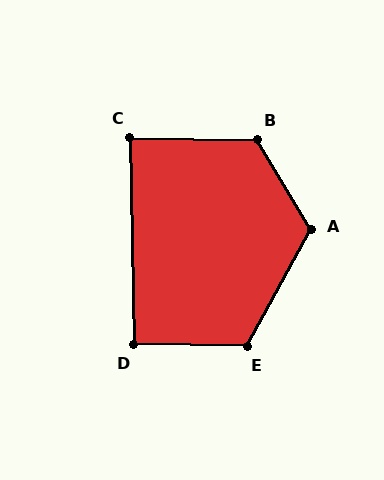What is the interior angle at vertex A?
Approximately 120 degrees (obtuse).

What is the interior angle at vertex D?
Approximately 92 degrees (approximately right).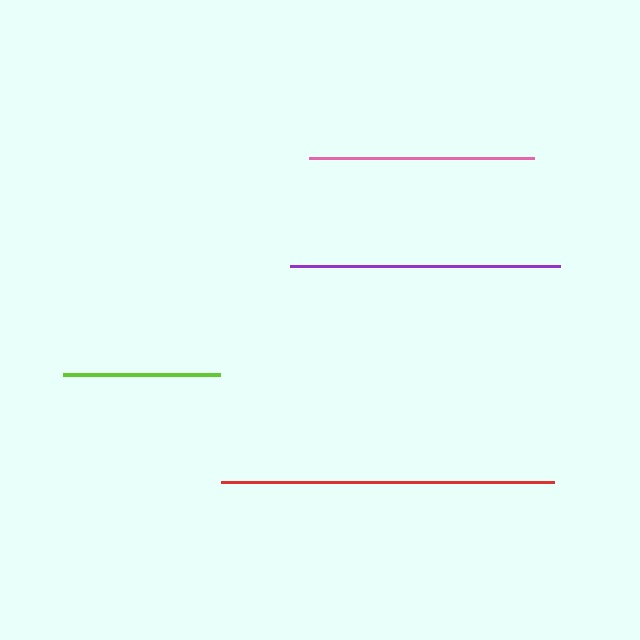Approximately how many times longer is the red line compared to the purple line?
The red line is approximately 1.2 times the length of the purple line.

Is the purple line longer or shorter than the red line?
The red line is longer than the purple line.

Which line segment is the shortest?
The lime line is the shortest at approximately 158 pixels.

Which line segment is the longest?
The red line is the longest at approximately 333 pixels.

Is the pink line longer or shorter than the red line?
The red line is longer than the pink line.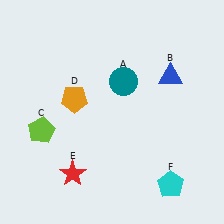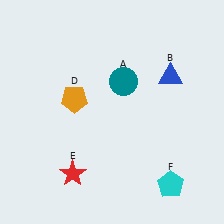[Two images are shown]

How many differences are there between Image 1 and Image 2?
There is 1 difference between the two images.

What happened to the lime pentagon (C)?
The lime pentagon (C) was removed in Image 2. It was in the bottom-left area of Image 1.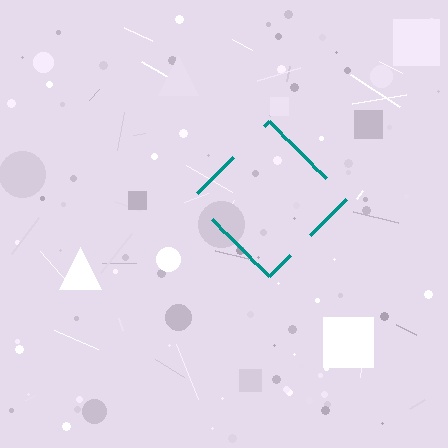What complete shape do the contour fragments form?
The contour fragments form a diamond.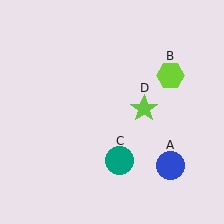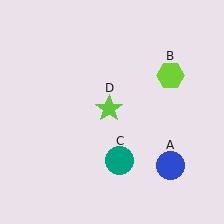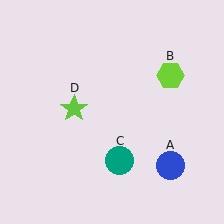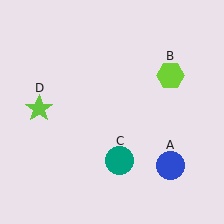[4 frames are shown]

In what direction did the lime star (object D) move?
The lime star (object D) moved left.